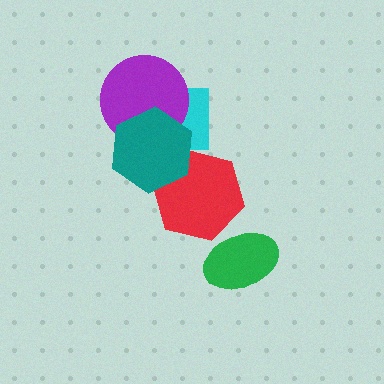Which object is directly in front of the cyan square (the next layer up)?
The purple circle is directly in front of the cyan square.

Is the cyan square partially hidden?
Yes, it is partially covered by another shape.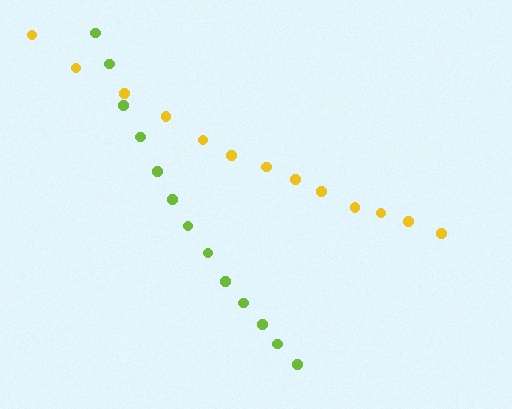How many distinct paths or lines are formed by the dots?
There are 2 distinct paths.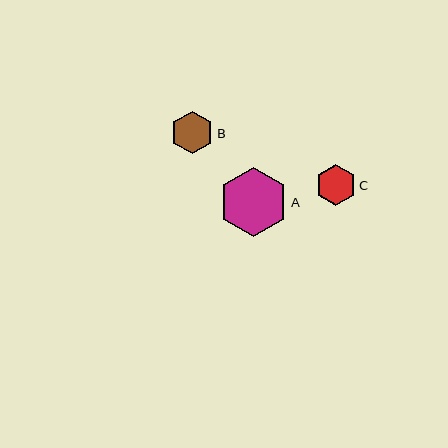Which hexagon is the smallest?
Hexagon C is the smallest with a size of approximately 41 pixels.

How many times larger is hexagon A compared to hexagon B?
Hexagon A is approximately 1.6 times the size of hexagon B.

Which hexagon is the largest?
Hexagon A is the largest with a size of approximately 69 pixels.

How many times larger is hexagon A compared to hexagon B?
Hexagon A is approximately 1.6 times the size of hexagon B.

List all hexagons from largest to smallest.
From largest to smallest: A, B, C.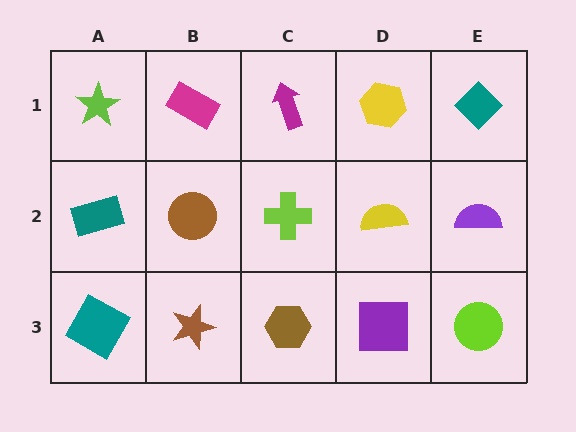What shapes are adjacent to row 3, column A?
A teal rectangle (row 2, column A), a brown star (row 3, column B).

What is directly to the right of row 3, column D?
A lime circle.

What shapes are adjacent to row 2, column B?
A magenta rectangle (row 1, column B), a brown star (row 3, column B), a teal rectangle (row 2, column A), a lime cross (row 2, column C).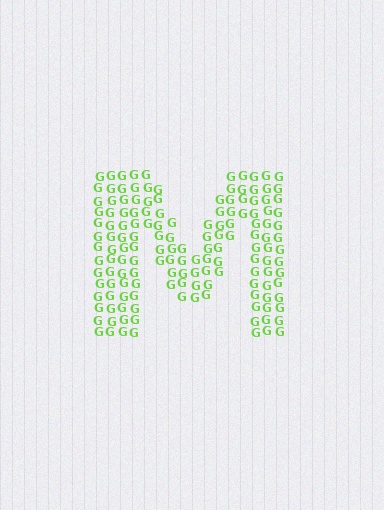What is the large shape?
The large shape is the letter M.